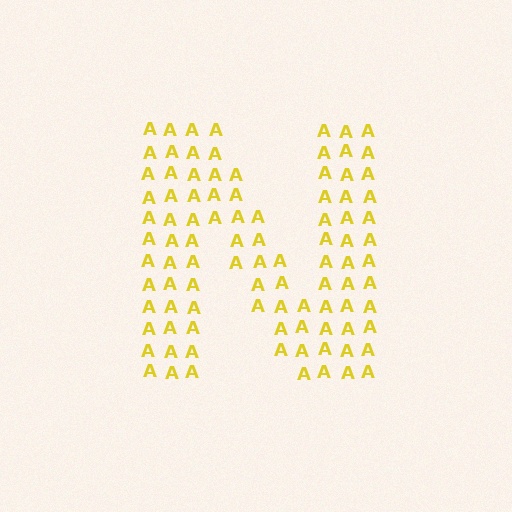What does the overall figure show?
The overall figure shows the letter N.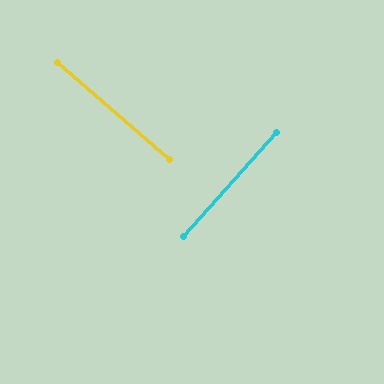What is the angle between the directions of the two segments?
Approximately 89 degrees.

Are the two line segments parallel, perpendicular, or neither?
Perpendicular — they meet at approximately 89°.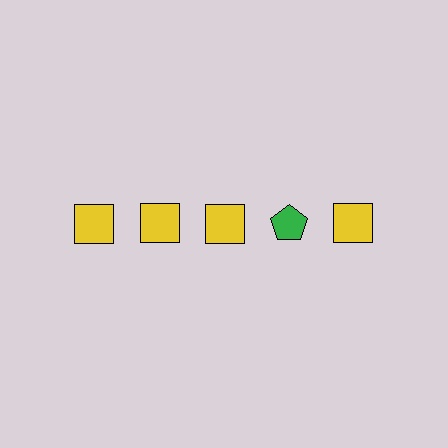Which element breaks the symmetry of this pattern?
The green pentagon in the top row, second from right column breaks the symmetry. All other shapes are yellow squares.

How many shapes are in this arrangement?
There are 5 shapes arranged in a grid pattern.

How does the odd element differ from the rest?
It differs in both color (green instead of yellow) and shape (pentagon instead of square).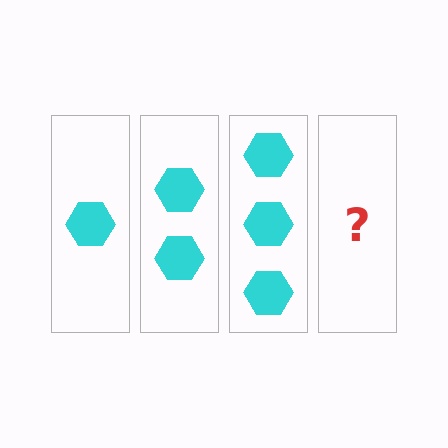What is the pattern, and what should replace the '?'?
The pattern is that each step adds one more hexagon. The '?' should be 4 hexagons.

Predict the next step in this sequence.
The next step is 4 hexagons.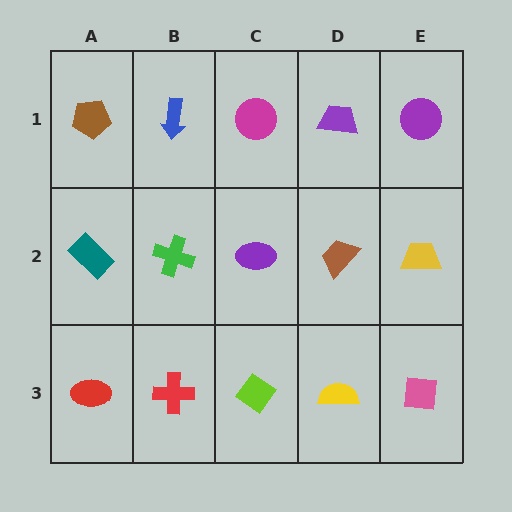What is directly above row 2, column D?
A purple trapezoid.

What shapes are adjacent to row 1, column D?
A brown trapezoid (row 2, column D), a magenta circle (row 1, column C), a purple circle (row 1, column E).